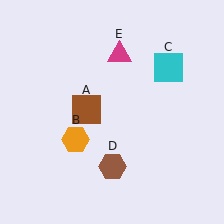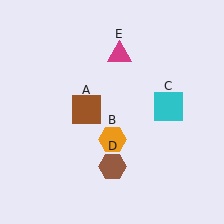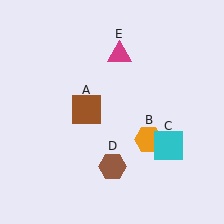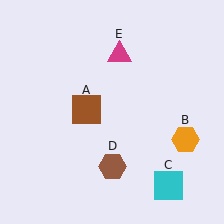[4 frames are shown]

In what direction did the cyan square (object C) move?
The cyan square (object C) moved down.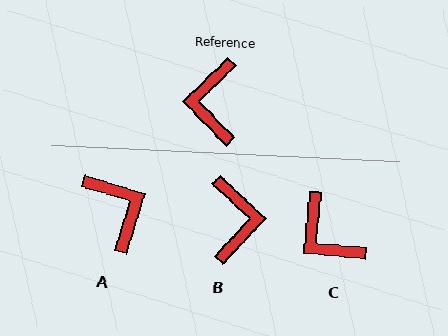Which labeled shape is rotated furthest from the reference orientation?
B, about 177 degrees away.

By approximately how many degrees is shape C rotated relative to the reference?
Approximately 40 degrees counter-clockwise.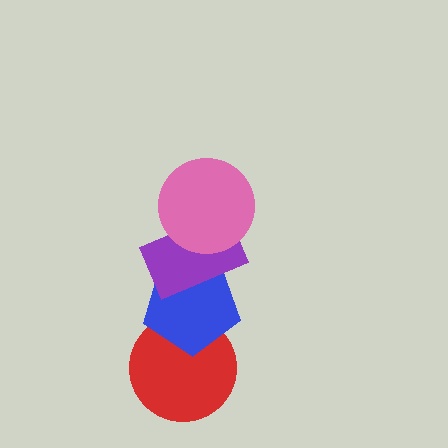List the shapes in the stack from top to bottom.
From top to bottom: the pink circle, the purple rectangle, the blue pentagon, the red circle.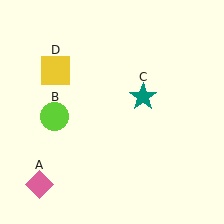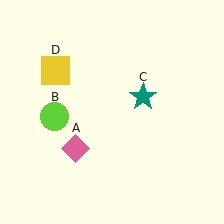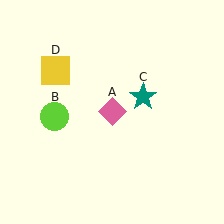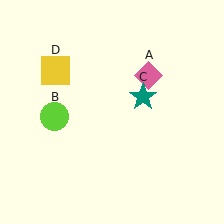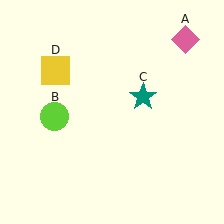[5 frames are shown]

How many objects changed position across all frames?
1 object changed position: pink diamond (object A).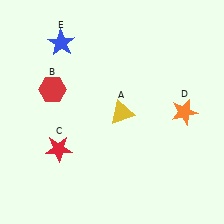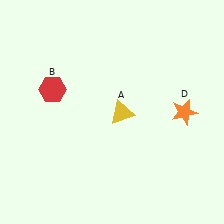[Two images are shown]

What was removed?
The red star (C), the blue star (E) were removed in Image 2.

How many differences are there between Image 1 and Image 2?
There are 2 differences between the two images.